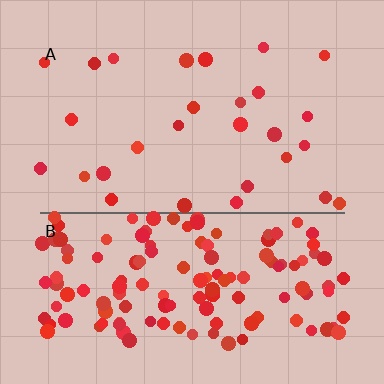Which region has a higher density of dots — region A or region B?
B (the bottom).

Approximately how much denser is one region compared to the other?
Approximately 4.9× — region B over region A.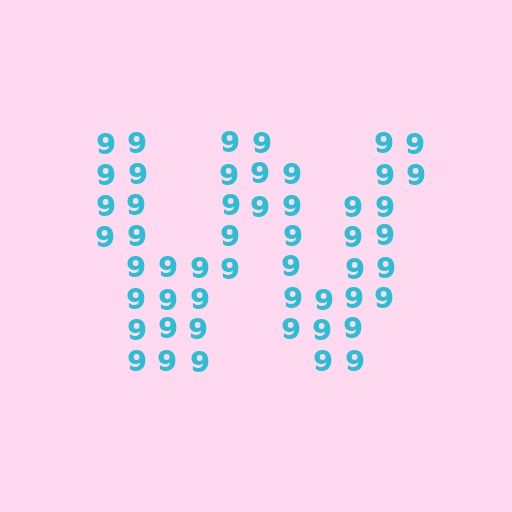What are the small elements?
The small elements are digit 9's.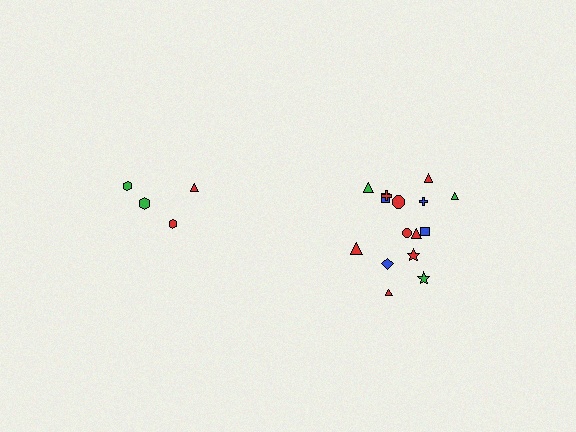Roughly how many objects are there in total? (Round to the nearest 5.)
Roughly 20 objects in total.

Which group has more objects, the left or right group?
The right group.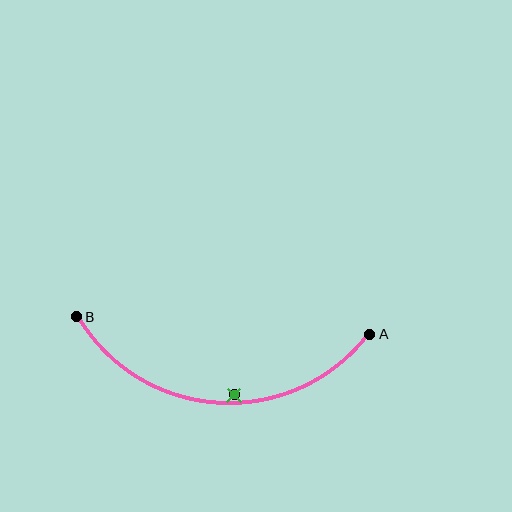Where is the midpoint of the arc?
The arc midpoint is the point on the curve farthest from the straight line joining A and B. It sits below that line.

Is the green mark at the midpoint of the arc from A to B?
No — the green mark does not lie on the arc at all. It sits slightly inside the curve.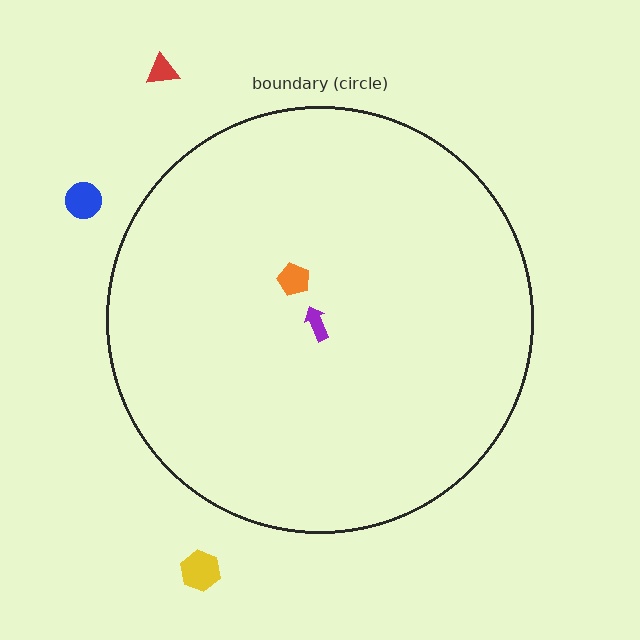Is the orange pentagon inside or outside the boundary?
Inside.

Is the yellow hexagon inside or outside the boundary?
Outside.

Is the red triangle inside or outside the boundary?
Outside.